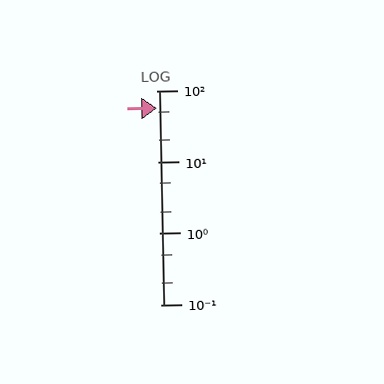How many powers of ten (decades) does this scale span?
The scale spans 3 decades, from 0.1 to 100.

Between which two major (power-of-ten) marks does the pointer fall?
The pointer is between 10 and 100.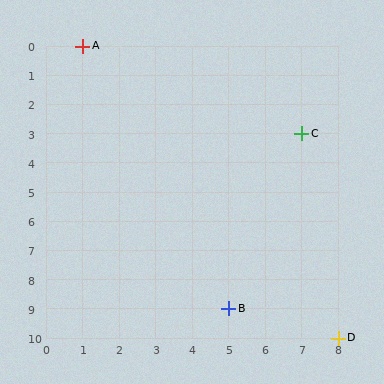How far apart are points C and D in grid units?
Points C and D are 1 column and 7 rows apart (about 7.1 grid units diagonally).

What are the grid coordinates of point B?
Point B is at grid coordinates (5, 9).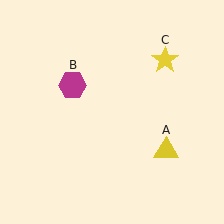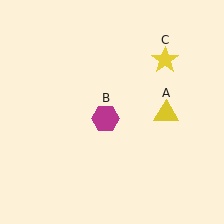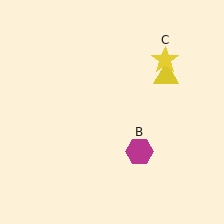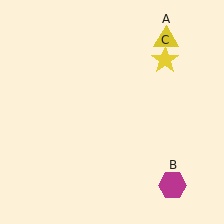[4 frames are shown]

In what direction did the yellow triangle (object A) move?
The yellow triangle (object A) moved up.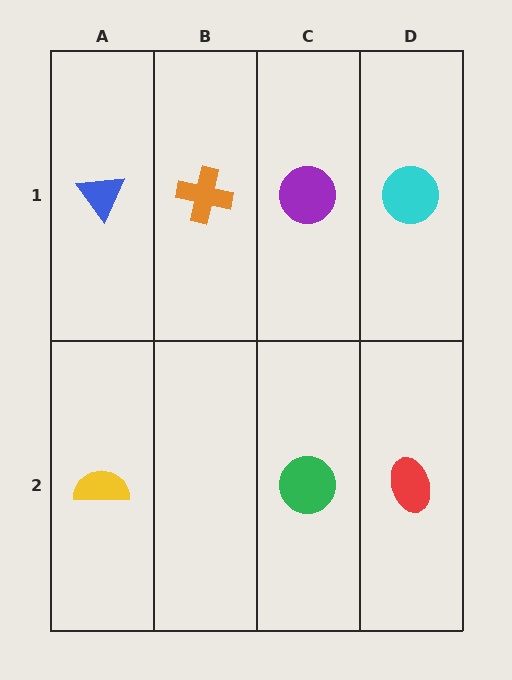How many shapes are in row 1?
4 shapes.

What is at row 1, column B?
An orange cross.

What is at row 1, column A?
A blue triangle.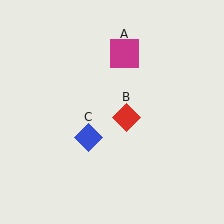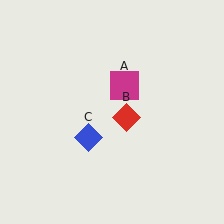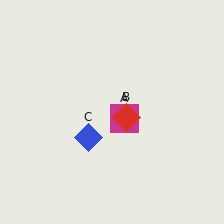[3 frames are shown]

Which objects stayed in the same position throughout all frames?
Red diamond (object B) and blue diamond (object C) remained stationary.